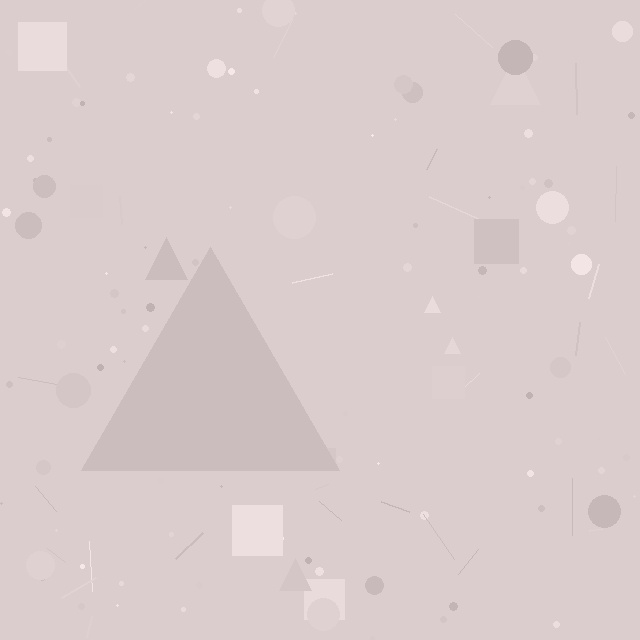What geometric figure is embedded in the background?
A triangle is embedded in the background.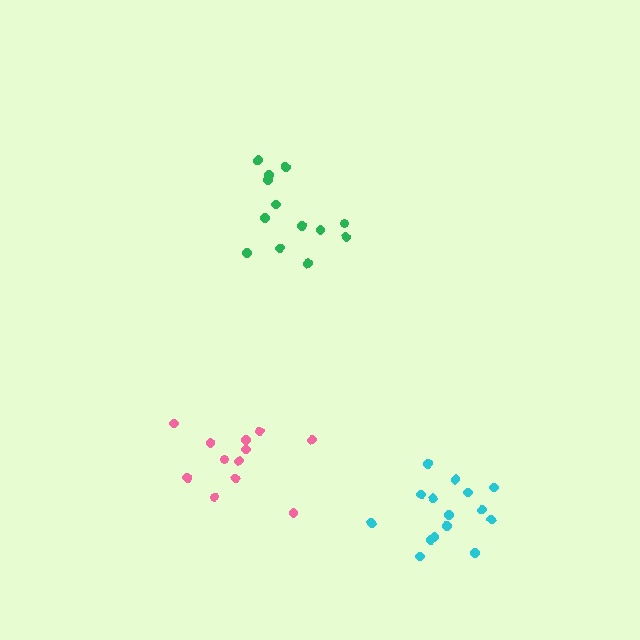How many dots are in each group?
Group 1: 13 dots, Group 2: 15 dots, Group 3: 12 dots (40 total).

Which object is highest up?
The green cluster is topmost.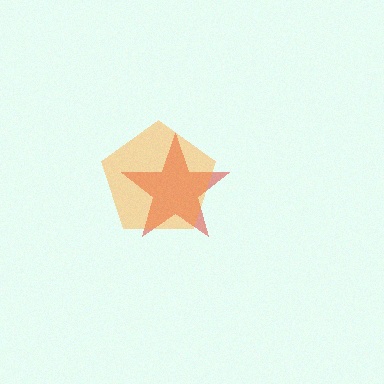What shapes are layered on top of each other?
The layered shapes are: a red star, an orange pentagon.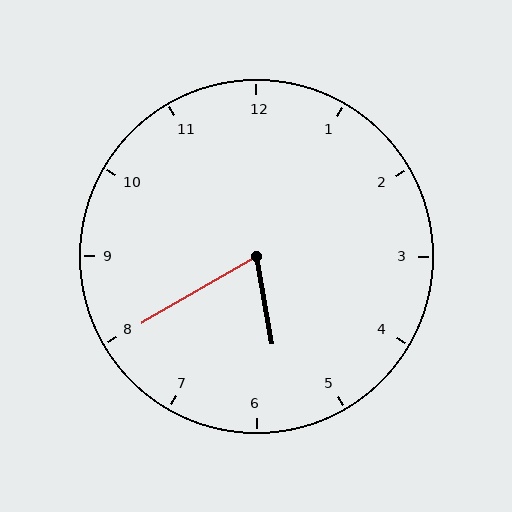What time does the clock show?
5:40.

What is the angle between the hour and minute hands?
Approximately 70 degrees.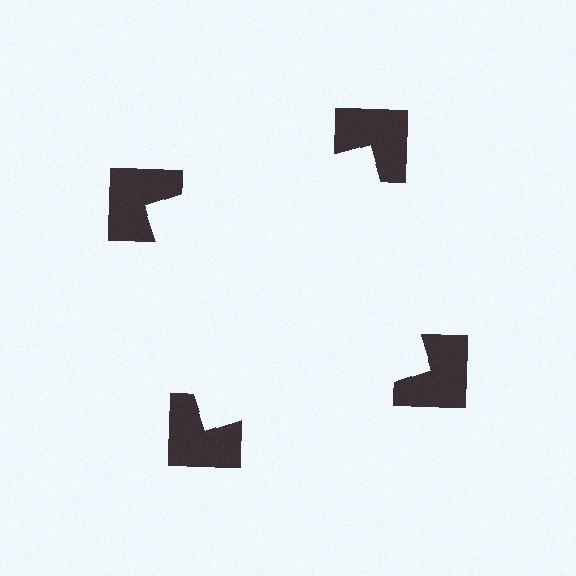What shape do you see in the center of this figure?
An illusory square — its edges are inferred from the aligned wedge cuts in the notched squares, not physically drawn.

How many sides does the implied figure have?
4 sides.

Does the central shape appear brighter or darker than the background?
It typically appears slightly brighter than the background, even though no actual brightness change is drawn.